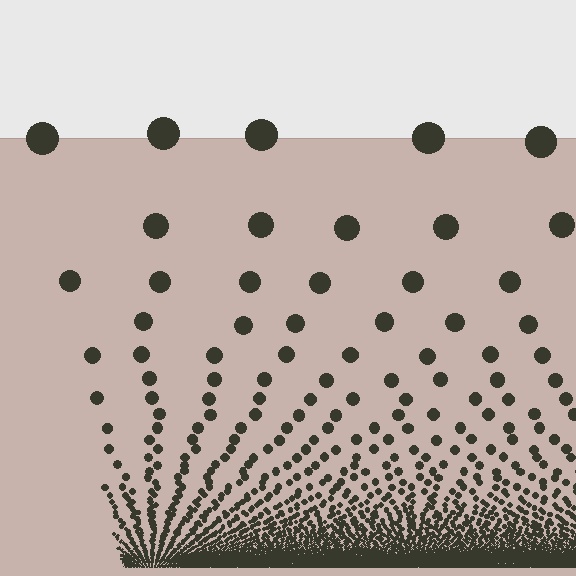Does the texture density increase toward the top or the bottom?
Density increases toward the bottom.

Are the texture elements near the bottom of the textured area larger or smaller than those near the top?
Smaller. The gradient is inverted — elements near the bottom are smaller and denser.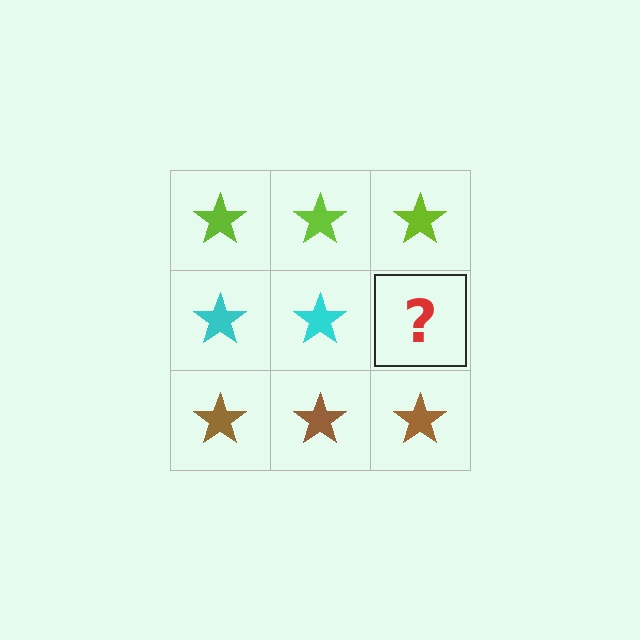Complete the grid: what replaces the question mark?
The question mark should be replaced with a cyan star.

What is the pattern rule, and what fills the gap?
The rule is that each row has a consistent color. The gap should be filled with a cyan star.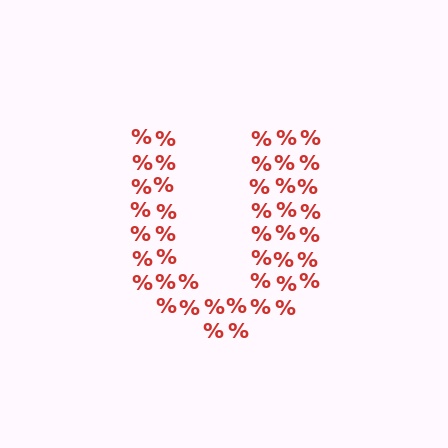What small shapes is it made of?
It is made of small percent signs.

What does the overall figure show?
The overall figure shows the letter U.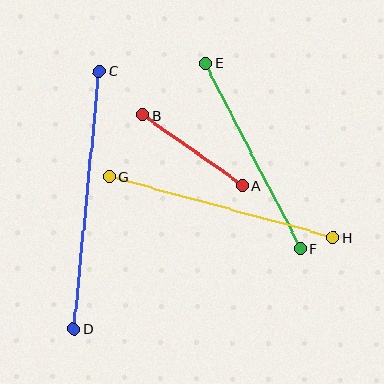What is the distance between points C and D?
The distance is approximately 259 pixels.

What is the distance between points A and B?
The distance is approximately 122 pixels.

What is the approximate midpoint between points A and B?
The midpoint is at approximately (193, 150) pixels.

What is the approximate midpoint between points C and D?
The midpoint is at approximately (87, 200) pixels.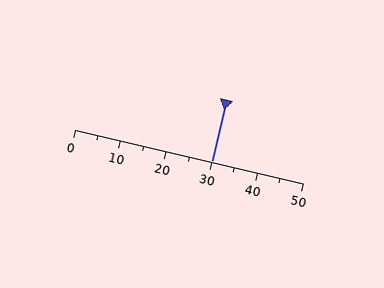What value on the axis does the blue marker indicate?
The marker indicates approximately 30.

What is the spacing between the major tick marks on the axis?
The major ticks are spaced 10 apart.